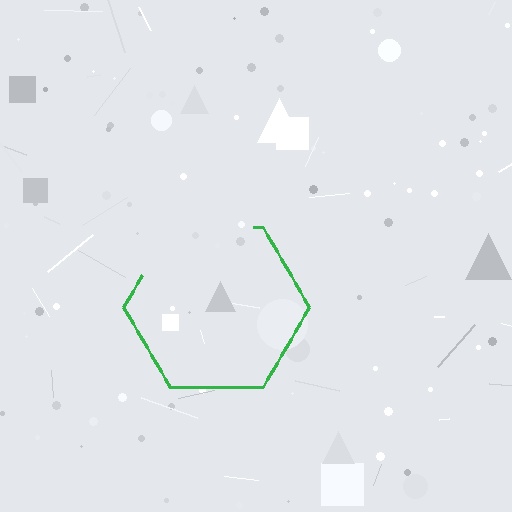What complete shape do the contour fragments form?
The contour fragments form a hexagon.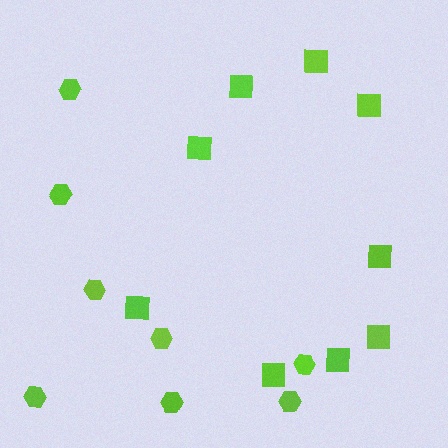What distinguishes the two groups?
There are 2 groups: one group of squares (9) and one group of hexagons (8).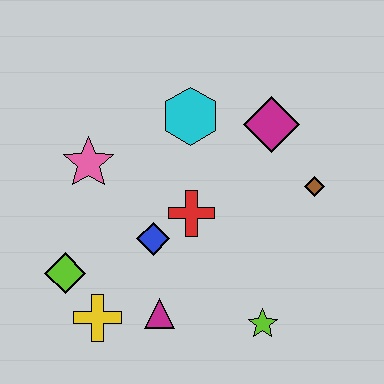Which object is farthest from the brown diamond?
The lime diamond is farthest from the brown diamond.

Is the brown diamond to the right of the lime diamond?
Yes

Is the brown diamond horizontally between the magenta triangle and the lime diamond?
No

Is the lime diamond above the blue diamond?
No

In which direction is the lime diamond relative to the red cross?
The lime diamond is to the left of the red cross.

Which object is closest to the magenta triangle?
The yellow cross is closest to the magenta triangle.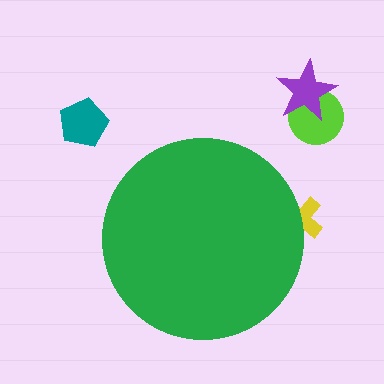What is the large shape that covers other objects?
A green circle.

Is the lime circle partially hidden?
No, the lime circle is fully visible.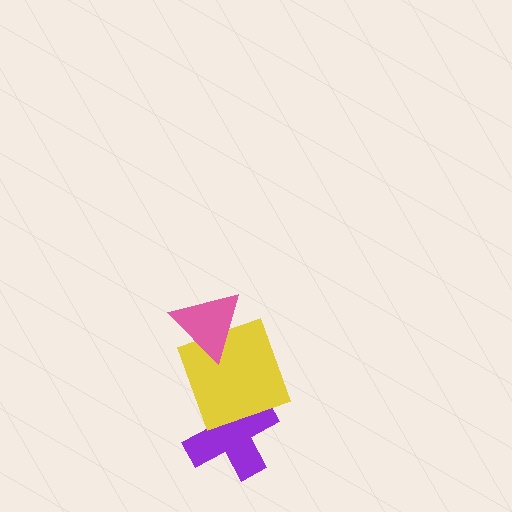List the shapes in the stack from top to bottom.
From top to bottom: the pink triangle, the yellow square, the purple cross.